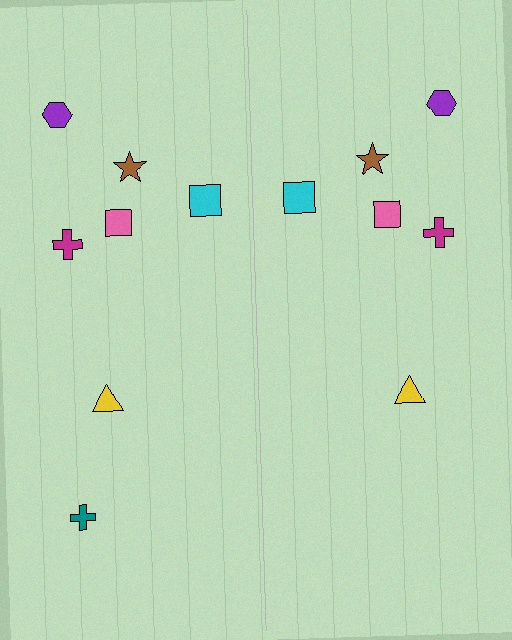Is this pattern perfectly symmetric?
No, the pattern is not perfectly symmetric. A teal cross is missing from the right side.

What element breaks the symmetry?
A teal cross is missing from the right side.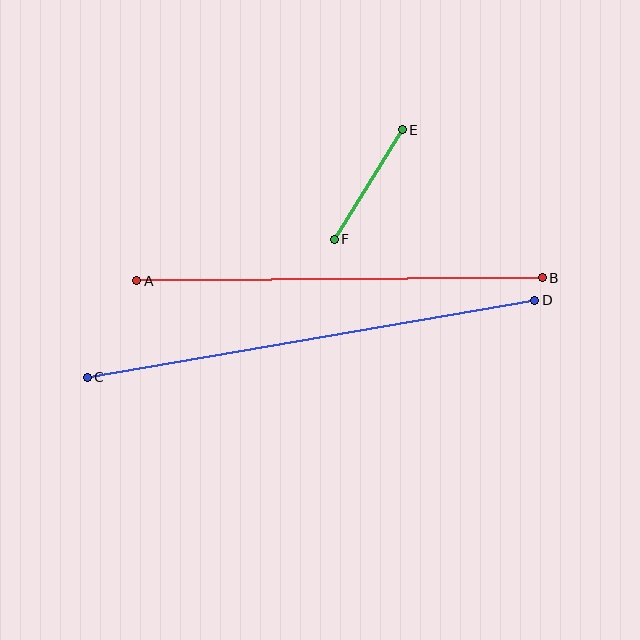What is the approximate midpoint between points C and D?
The midpoint is at approximately (311, 339) pixels.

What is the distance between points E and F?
The distance is approximately 129 pixels.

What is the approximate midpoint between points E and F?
The midpoint is at approximately (368, 184) pixels.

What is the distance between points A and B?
The distance is approximately 406 pixels.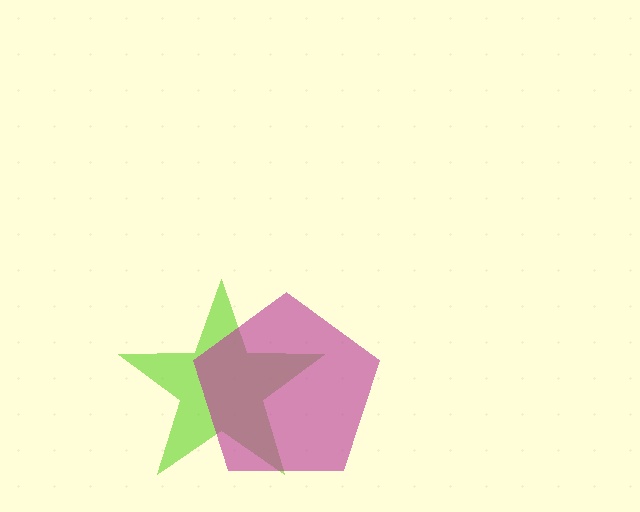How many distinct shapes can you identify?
There are 2 distinct shapes: a lime star, a magenta pentagon.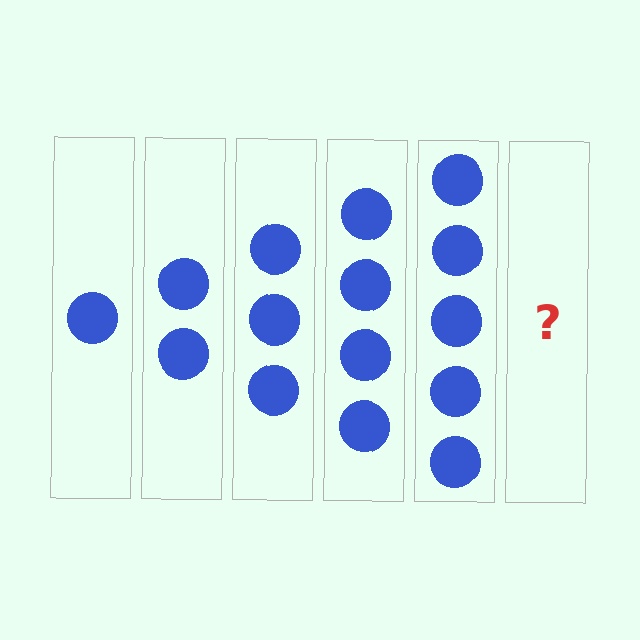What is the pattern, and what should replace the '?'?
The pattern is that each step adds one more circle. The '?' should be 6 circles.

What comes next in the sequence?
The next element should be 6 circles.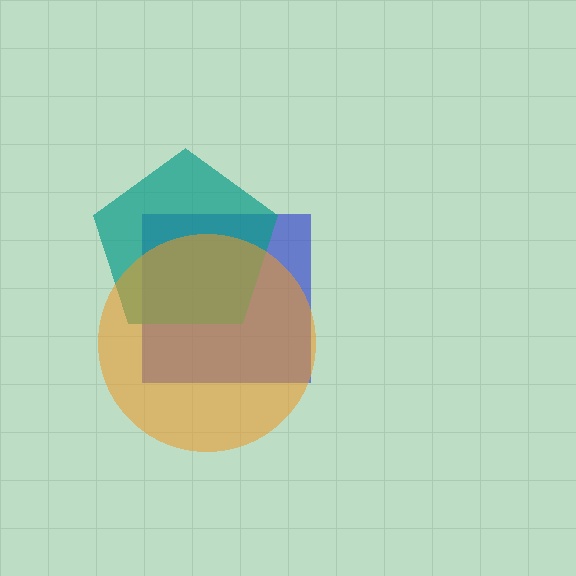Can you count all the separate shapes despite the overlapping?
Yes, there are 3 separate shapes.